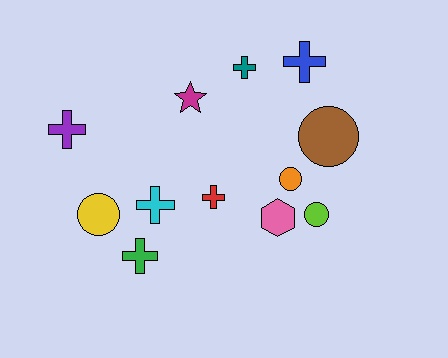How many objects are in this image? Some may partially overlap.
There are 12 objects.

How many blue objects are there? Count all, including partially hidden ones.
There is 1 blue object.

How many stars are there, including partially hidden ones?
There is 1 star.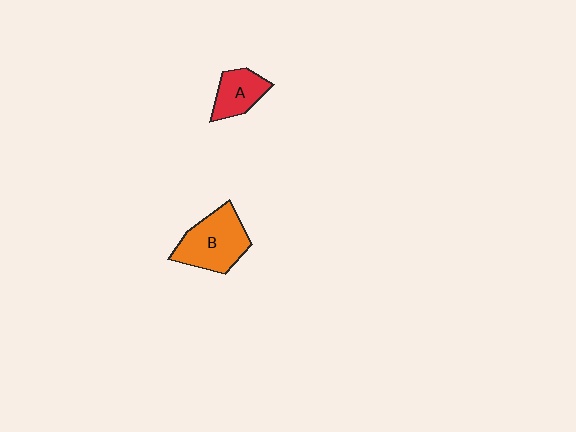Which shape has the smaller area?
Shape A (red).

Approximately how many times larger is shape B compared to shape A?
Approximately 1.7 times.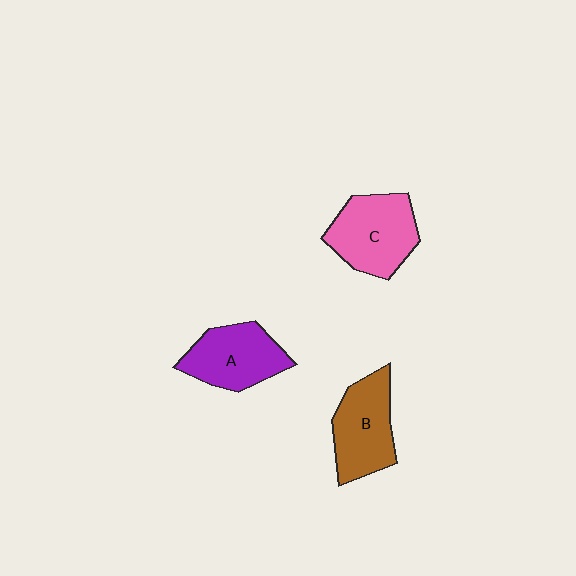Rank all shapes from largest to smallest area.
From largest to smallest: C (pink), B (brown), A (purple).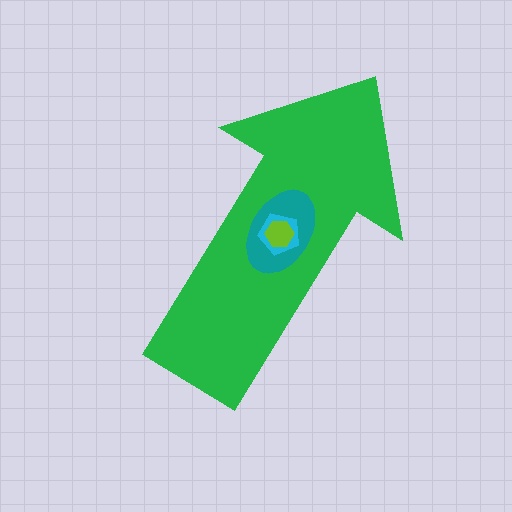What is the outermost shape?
The green arrow.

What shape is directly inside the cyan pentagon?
The lime hexagon.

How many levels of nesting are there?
4.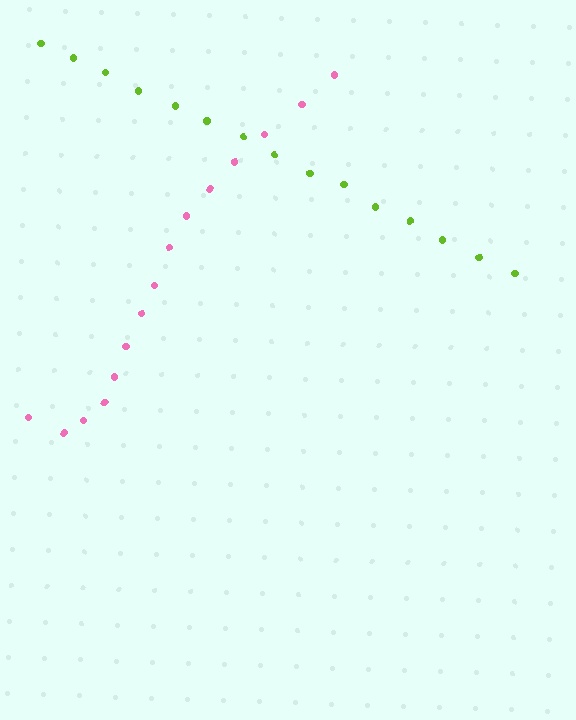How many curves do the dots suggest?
There are 2 distinct paths.